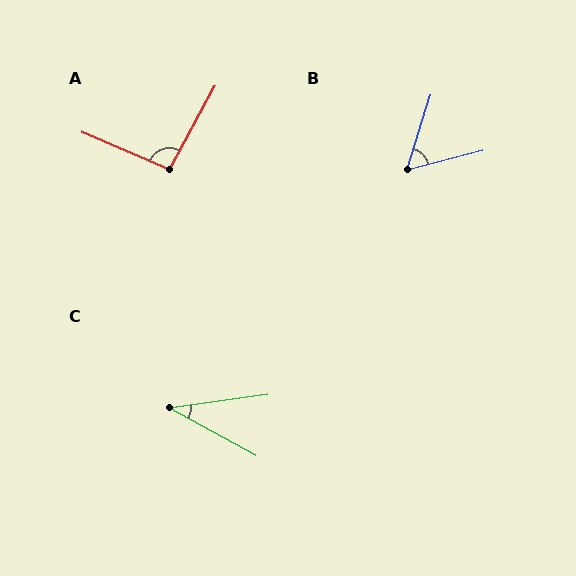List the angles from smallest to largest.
C (37°), B (58°), A (95°).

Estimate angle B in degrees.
Approximately 58 degrees.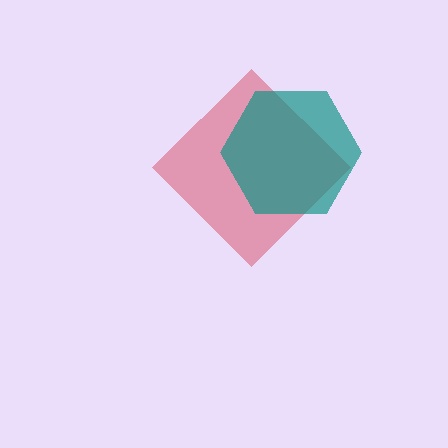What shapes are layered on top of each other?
The layered shapes are: a red diamond, a teal hexagon.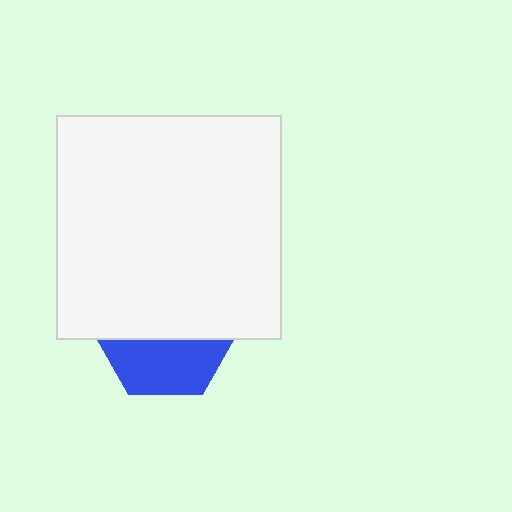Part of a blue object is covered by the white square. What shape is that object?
It is a hexagon.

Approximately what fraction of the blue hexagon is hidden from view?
Roughly 59% of the blue hexagon is hidden behind the white square.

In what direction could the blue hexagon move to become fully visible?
The blue hexagon could move down. That would shift it out from behind the white square entirely.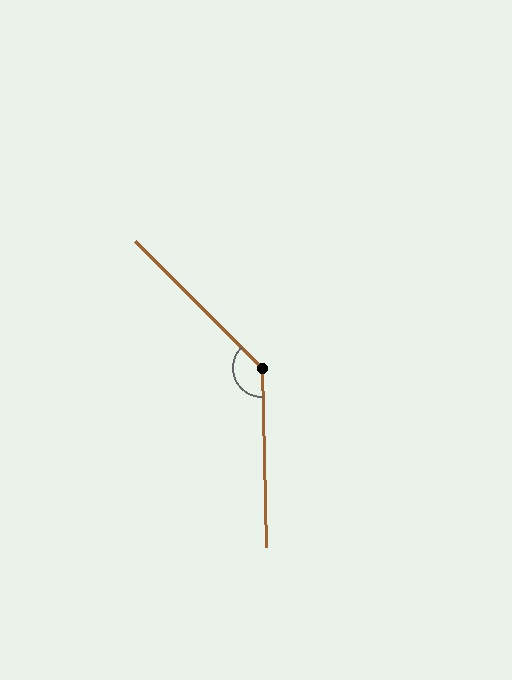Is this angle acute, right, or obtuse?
It is obtuse.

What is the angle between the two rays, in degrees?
Approximately 136 degrees.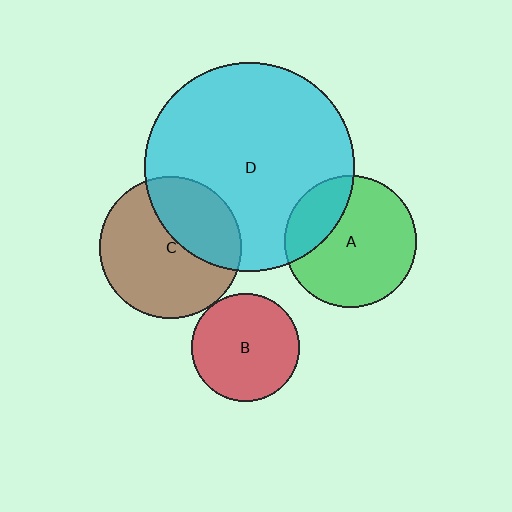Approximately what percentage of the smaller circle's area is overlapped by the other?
Approximately 5%.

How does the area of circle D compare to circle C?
Approximately 2.2 times.